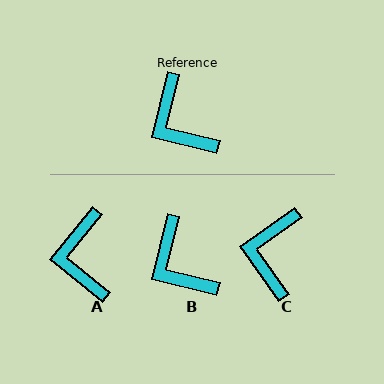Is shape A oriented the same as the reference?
No, it is off by about 25 degrees.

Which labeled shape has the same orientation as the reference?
B.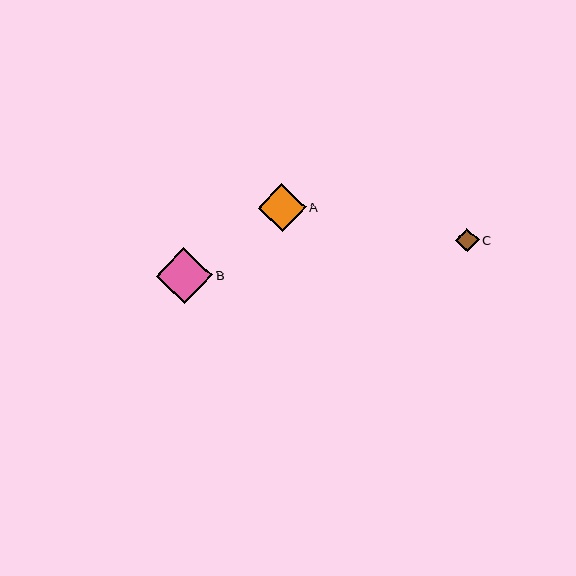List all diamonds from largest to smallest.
From largest to smallest: B, A, C.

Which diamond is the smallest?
Diamond C is the smallest with a size of approximately 24 pixels.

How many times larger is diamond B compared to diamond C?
Diamond B is approximately 2.4 times the size of diamond C.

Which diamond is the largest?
Diamond B is the largest with a size of approximately 57 pixels.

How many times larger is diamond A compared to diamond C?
Diamond A is approximately 2.0 times the size of diamond C.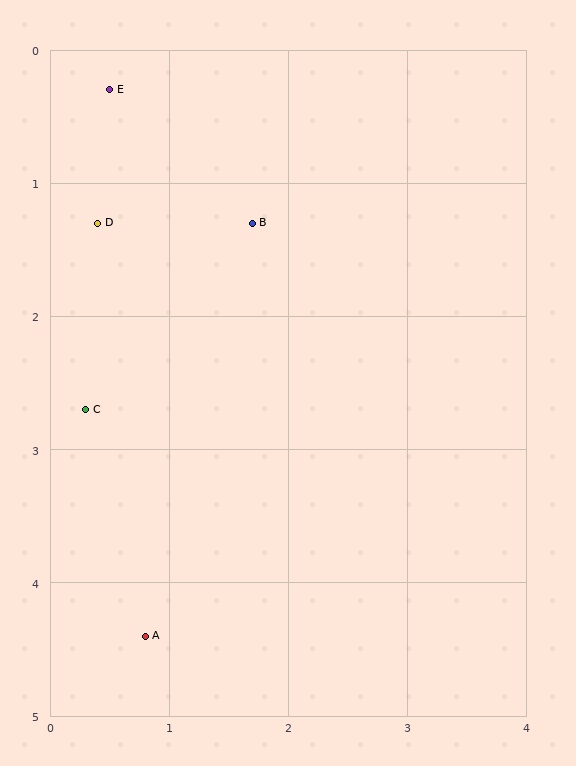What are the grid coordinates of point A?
Point A is at approximately (0.8, 4.4).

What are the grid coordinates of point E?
Point E is at approximately (0.5, 0.3).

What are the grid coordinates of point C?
Point C is at approximately (0.3, 2.7).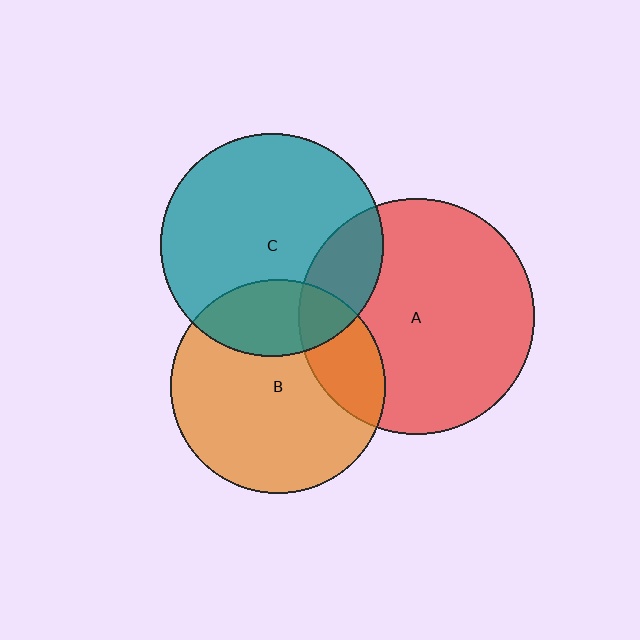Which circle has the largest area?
Circle A (red).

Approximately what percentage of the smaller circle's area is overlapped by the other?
Approximately 25%.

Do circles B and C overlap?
Yes.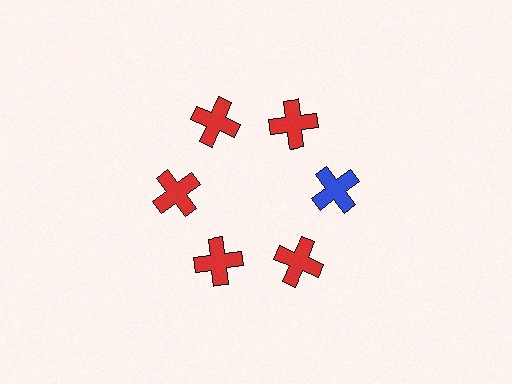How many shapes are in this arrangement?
There are 6 shapes arranged in a ring pattern.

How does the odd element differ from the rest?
It has a different color: blue instead of red.